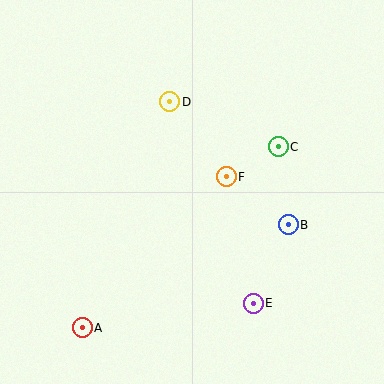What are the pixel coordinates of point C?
Point C is at (278, 147).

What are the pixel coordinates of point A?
Point A is at (82, 328).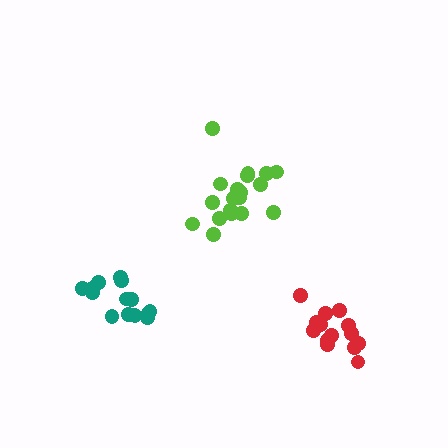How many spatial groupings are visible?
There are 3 spatial groupings.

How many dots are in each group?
Group 1: 14 dots, Group 2: 14 dots, Group 3: 19 dots (47 total).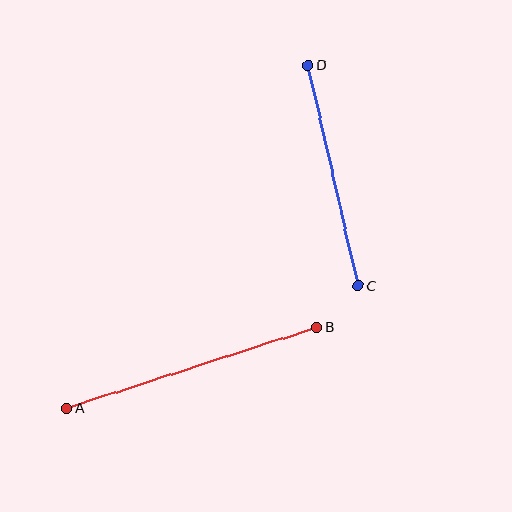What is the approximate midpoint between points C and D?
The midpoint is at approximately (333, 175) pixels.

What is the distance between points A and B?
The distance is approximately 262 pixels.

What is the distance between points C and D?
The distance is approximately 226 pixels.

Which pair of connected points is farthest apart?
Points A and B are farthest apart.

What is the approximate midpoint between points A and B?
The midpoint is at approximately (192, 368) pixels.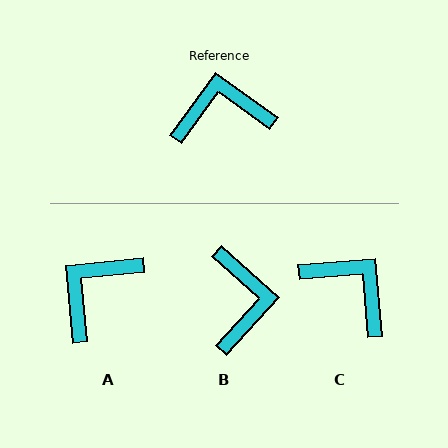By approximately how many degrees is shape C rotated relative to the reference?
Approximately 49 degrees clockwise.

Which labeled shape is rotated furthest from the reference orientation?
B, about 96 degrees away.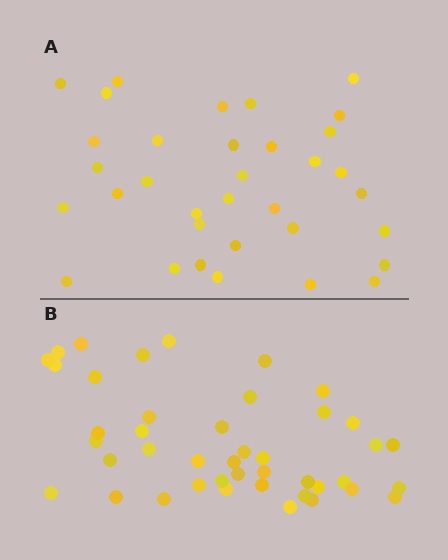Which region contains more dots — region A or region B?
Region B (the bottom region) has more dots.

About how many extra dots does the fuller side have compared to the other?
Region B has roughly 8 or so more dots than region A.